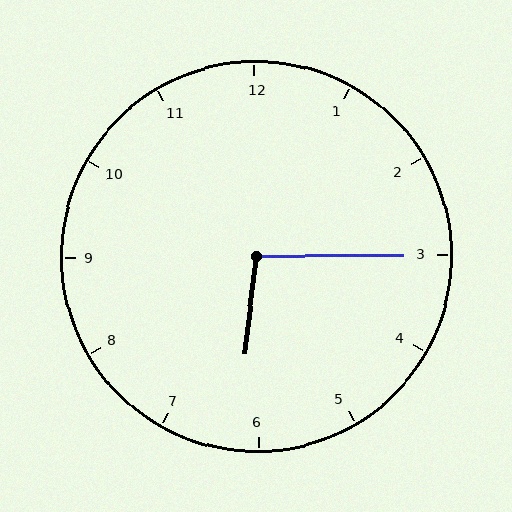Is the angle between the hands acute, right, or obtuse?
It is obtuse.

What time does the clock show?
6:15.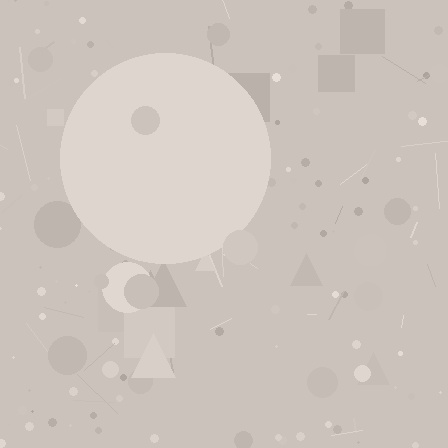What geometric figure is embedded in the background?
A circle is embedded in the background.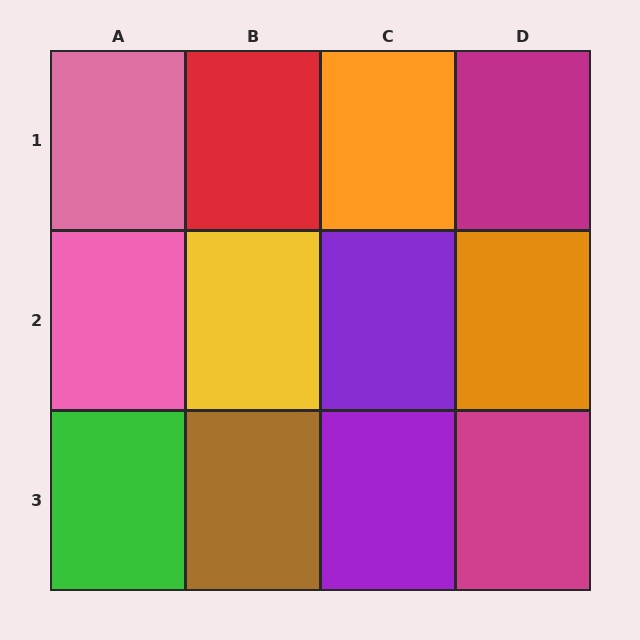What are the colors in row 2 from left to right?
Pink, yellow, purple, orange.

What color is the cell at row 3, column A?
Green.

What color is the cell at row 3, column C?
Purple.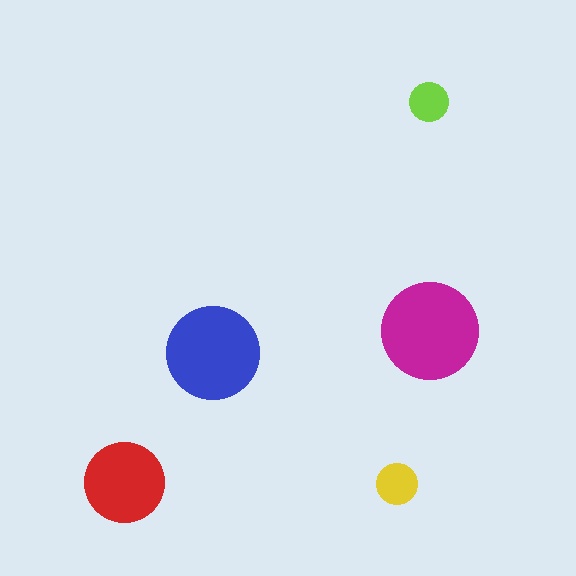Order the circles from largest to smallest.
the magenta one, the blue one, the red one, the yellow one, the lime one.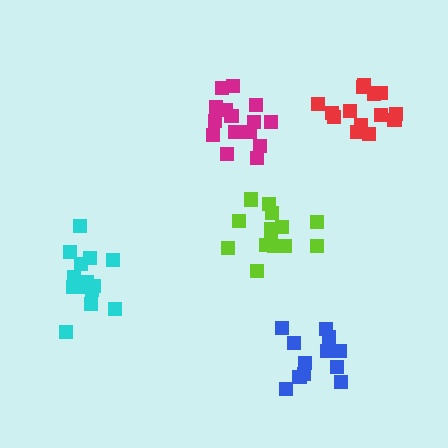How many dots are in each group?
Group 1: 16 dots, Group 2: 14 dots, Group 3: 14 dots, Group 4: 14 dots, Group 5: 12 dots (70 total).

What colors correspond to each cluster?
The clusters are colored: magenta, red, cyan, lime, blue.